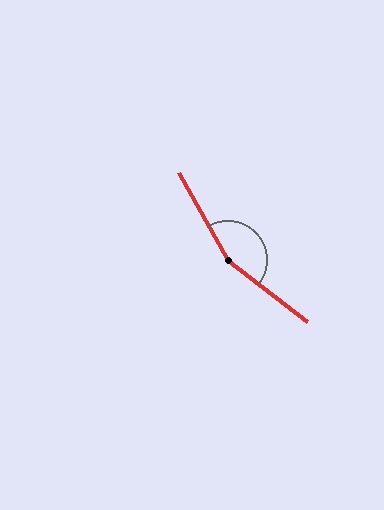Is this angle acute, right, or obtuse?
It is obtuse.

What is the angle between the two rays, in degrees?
Approximately 157 degrees.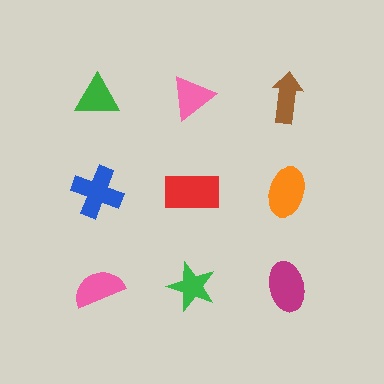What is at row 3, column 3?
A magenta ellipse.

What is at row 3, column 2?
A green star.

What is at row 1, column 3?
A brown arrow.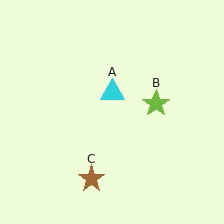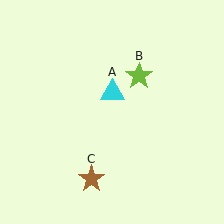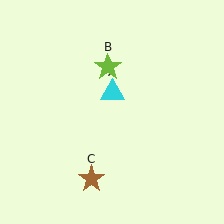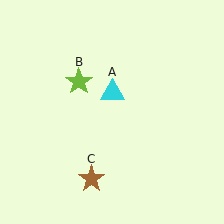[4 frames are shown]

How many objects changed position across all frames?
1 object changed position: lime star (object B).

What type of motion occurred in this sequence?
The lime star (object B) rotated counterclockwise around the center of the scene.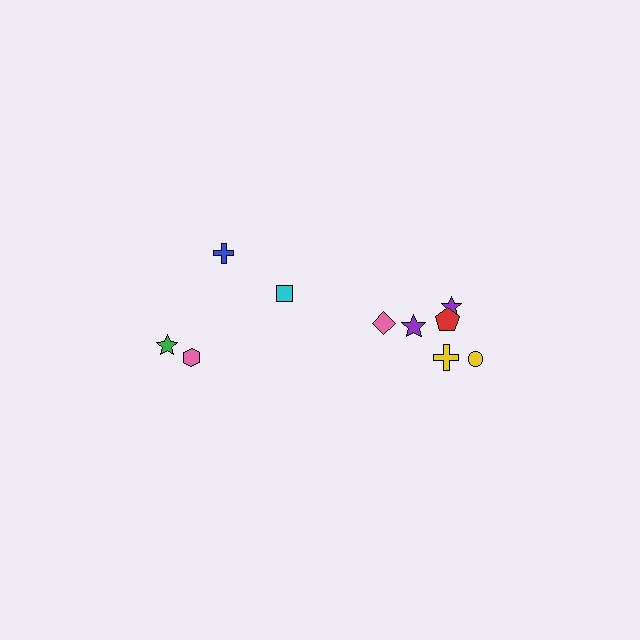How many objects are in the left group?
There are 4 objects.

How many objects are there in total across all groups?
There are 10 objects.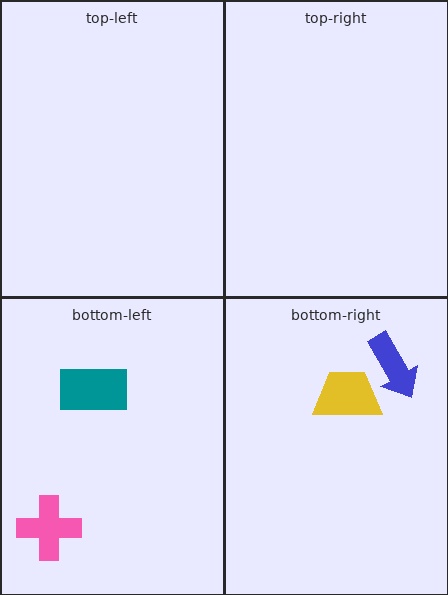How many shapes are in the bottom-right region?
2.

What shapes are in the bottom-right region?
The yellow trapezoid, the blue arrow.